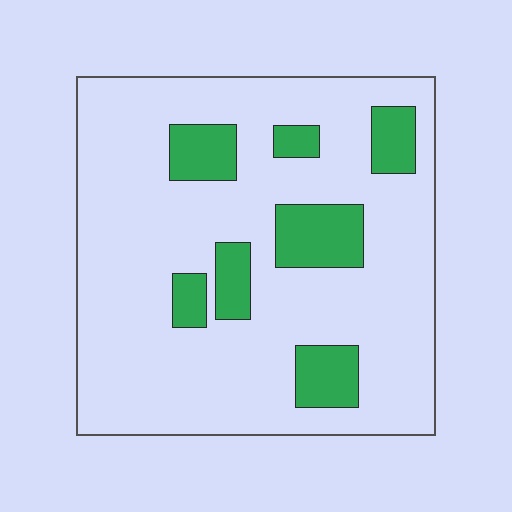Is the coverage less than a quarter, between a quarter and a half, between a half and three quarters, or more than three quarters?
Less than a quarter.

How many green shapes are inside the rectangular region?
7.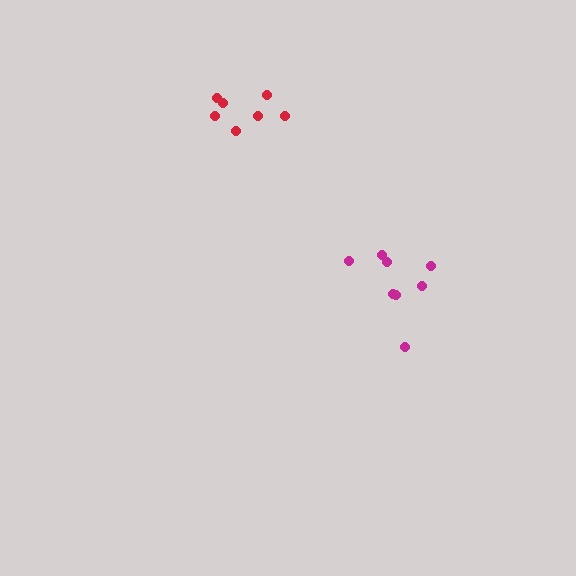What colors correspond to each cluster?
The clusters are colored: magenta, red.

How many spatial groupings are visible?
There are 2 spatial groupings.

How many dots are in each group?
Group 1: 8 dots, Group 2: 7 dots (15 total).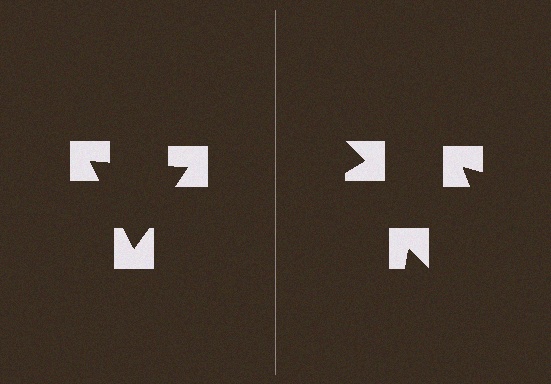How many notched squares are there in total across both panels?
6 — 3 on each side.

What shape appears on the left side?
An illusory triangle.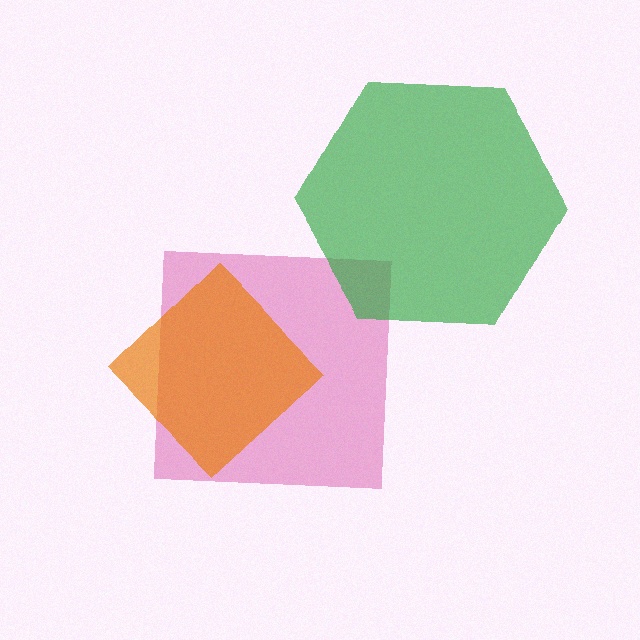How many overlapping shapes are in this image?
There are 3 overlapping shapes in the image.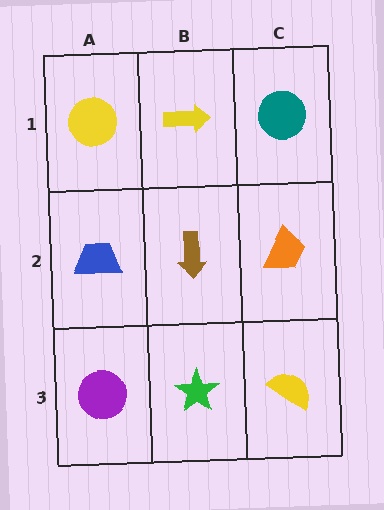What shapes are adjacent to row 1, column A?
A blue trapezoid (row 2, column A), a yellow arrow (row 1, column B).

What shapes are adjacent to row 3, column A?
A blue trapezoid (row 2, column A), a green star (row 3, column B).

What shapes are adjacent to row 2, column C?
A teal circle (row 1, column C), a yellow semicircle (row 3, column C), a brown arrow (row 2, column B).